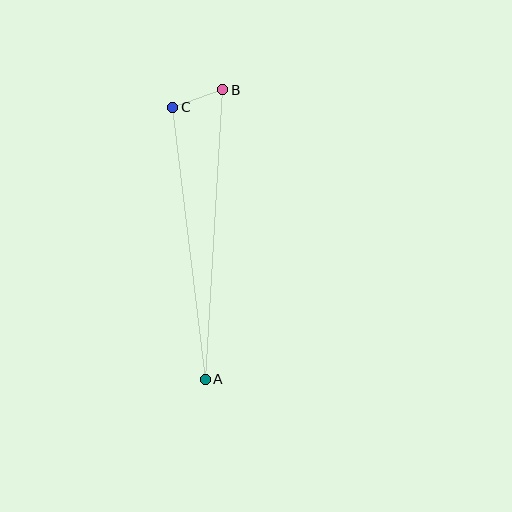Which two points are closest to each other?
Points B and C are closest to each other.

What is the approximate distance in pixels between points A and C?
The distance between A and C is approximately 274 pixels.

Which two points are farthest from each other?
Points A and B are farthest from each other.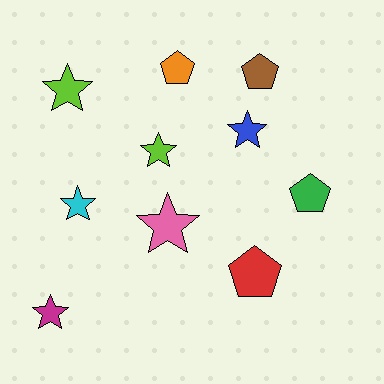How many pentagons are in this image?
There are 4 pentagons.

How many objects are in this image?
There are 10 objects.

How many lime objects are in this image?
There are 2 lime objects.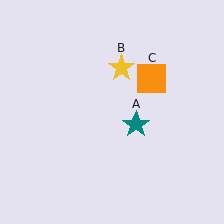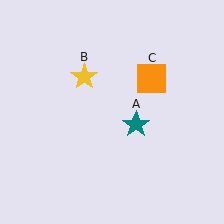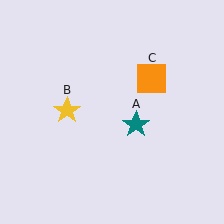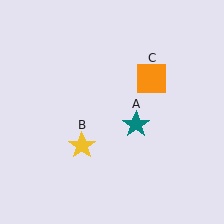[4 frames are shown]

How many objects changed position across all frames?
1 object changed position: yellow star (object B).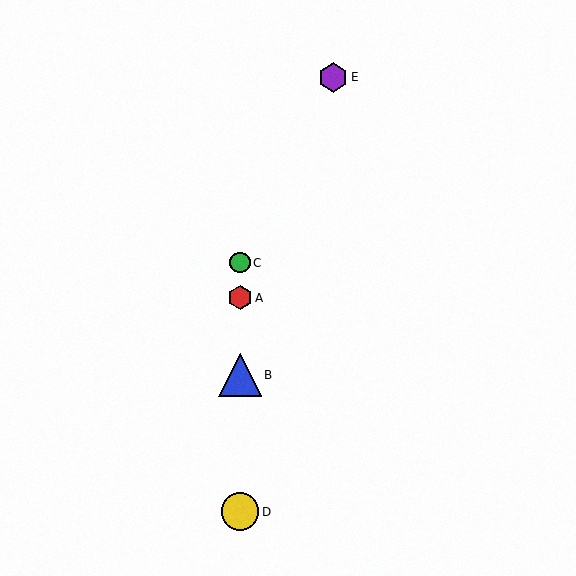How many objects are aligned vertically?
4 objects (A, B, C, D) are aligned vertically.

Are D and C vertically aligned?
Yes, both are at x≈240.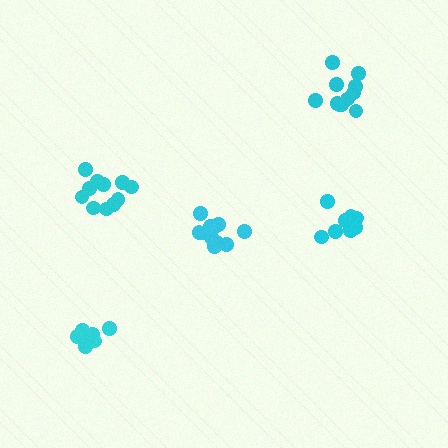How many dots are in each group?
Group 1: 8 dots, Group 2: 11 dots, Group 3: 12 dots, Group 4: 11 dots, Group 5: 7 dots (49 total).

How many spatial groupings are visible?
There are 5 spatial groupings.